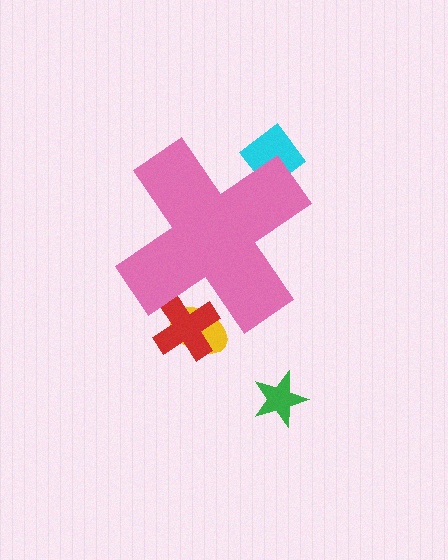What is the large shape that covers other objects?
A pink cross.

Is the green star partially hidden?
No, the green star is fully visible.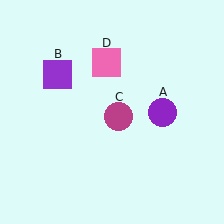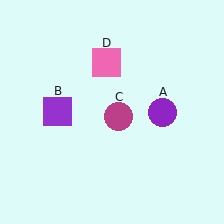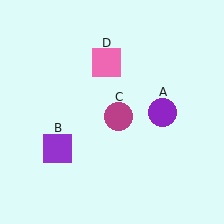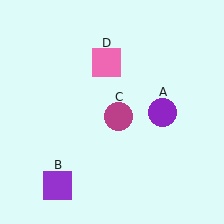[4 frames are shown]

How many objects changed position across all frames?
1 object changed position: purple square (object B).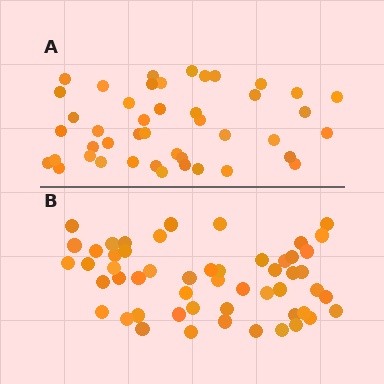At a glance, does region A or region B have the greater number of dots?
Region B (the bottom region) has more dots.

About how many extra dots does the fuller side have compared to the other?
Region B has roughly 8 or so more dots than region A.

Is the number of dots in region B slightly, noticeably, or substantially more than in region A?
Region B has only slightly more — the two regions are fairly close. The ratio is roughly 1.2 to 1.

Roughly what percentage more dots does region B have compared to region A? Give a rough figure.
About 20% more.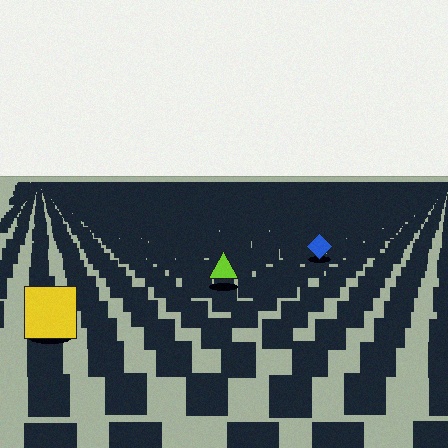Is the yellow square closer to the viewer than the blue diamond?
Yes. The yellow square is closer — you can tell from the texture gradient: the ground texture is coarser near it.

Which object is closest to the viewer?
The yellow square is closest. The texture marks near it are larger and more spread out.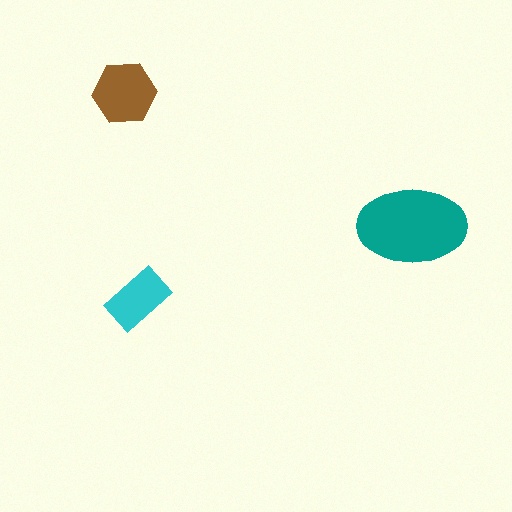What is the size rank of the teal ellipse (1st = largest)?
1st.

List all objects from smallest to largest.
The cyan rectangle, the brown hexagon, the teal ellipse.